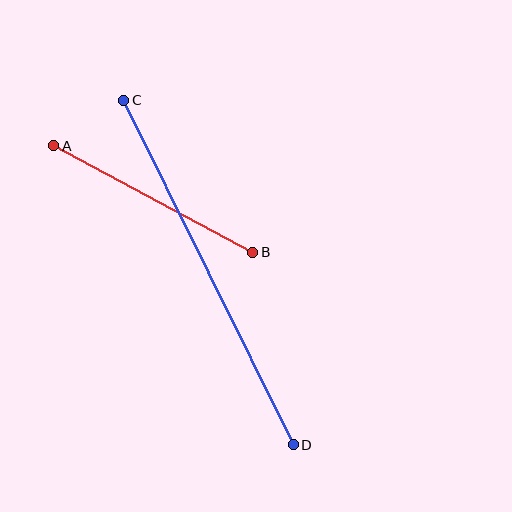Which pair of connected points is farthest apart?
Points C and D are farthest apart.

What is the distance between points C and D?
The distance is approximately 384 pixels.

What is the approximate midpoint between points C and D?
The midpoint is at approximately (209, 273) pixels.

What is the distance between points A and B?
The distance is approximately 226 pixels.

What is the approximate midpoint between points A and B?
The midpoint is at approximately (153, 199) pixels.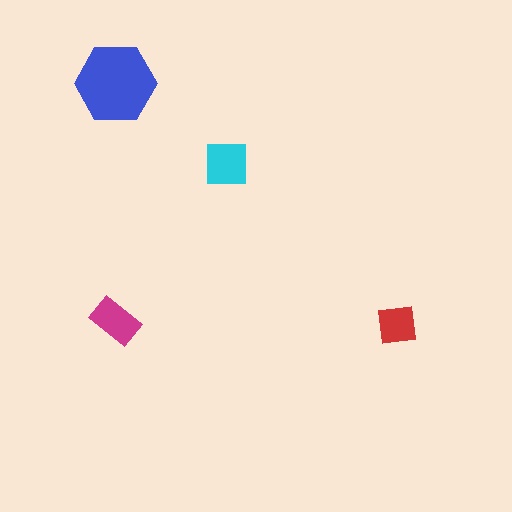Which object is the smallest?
The red square.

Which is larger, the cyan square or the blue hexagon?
The blue hexagon.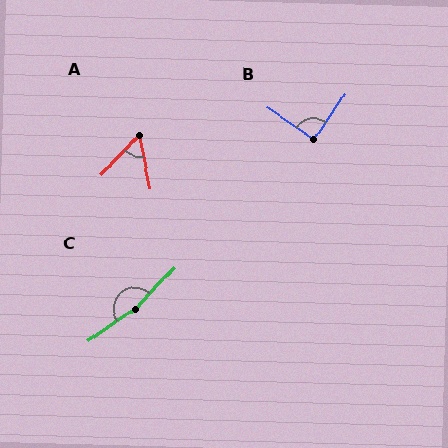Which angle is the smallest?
A, at approximately 56 degrees.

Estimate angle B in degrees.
Approximately 90 degrees.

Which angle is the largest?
C, at approximately 169 degrees.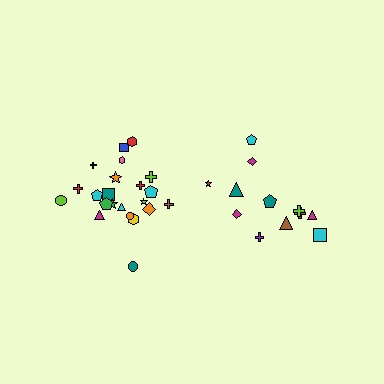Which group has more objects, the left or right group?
The left group.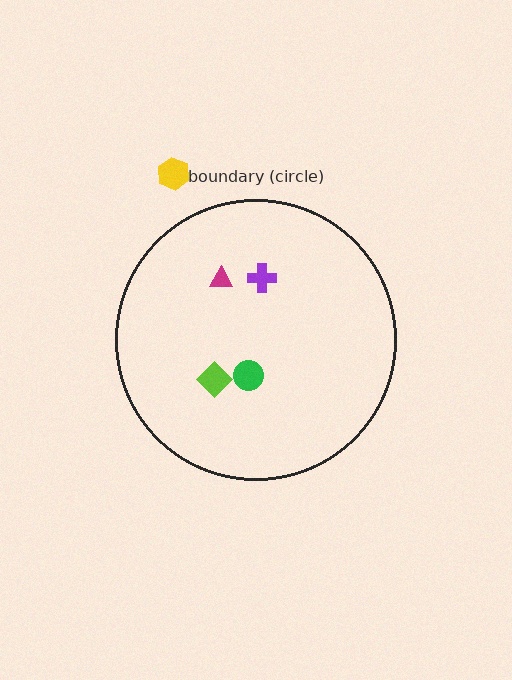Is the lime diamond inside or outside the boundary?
Inside.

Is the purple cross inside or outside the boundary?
Inside.